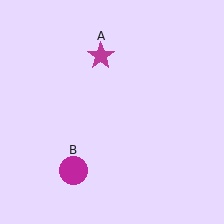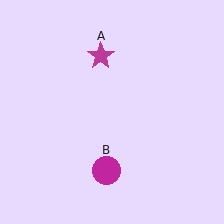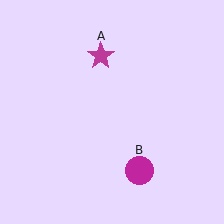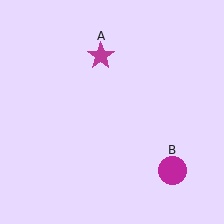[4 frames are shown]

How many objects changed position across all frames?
1 object changed position: magenta circle (object B).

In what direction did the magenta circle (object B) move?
The magenta circle (object B) moved right.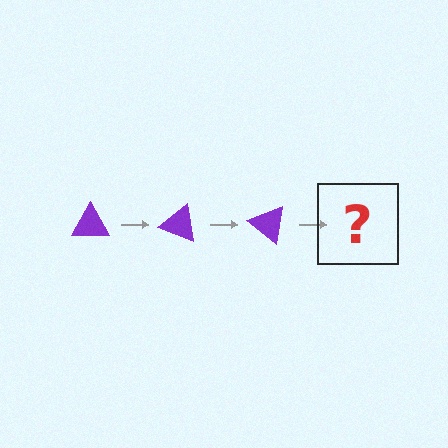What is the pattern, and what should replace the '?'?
The pattern is that the triangle rotates 20 degrees each step. The '?' should be a purple triangle rotated 60 degrees.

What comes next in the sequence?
The next element should be a purple triangle rotated 60 degrees.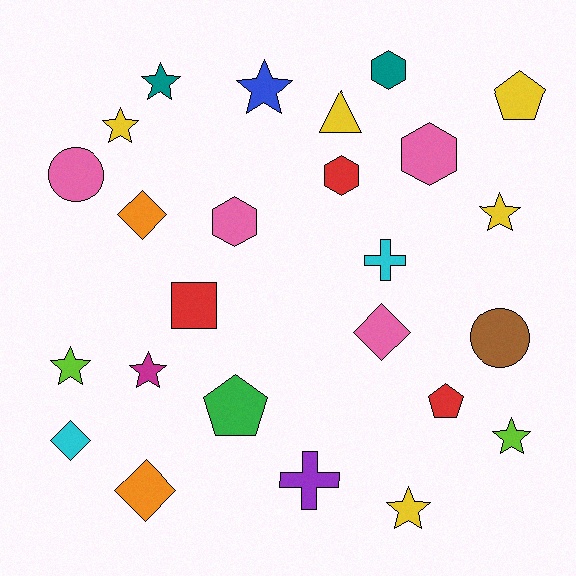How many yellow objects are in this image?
There are 5 yellow objects.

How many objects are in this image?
There are 25 objects.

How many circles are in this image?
There are 2 circles.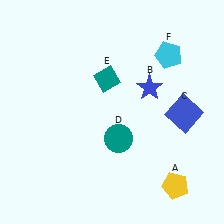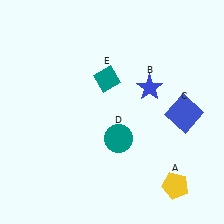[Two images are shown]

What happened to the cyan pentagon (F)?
The cyan pentagon (F) was removed in Image 2. It was in the top-right area of Image 1.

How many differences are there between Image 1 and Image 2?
There is 1 difference between the two images.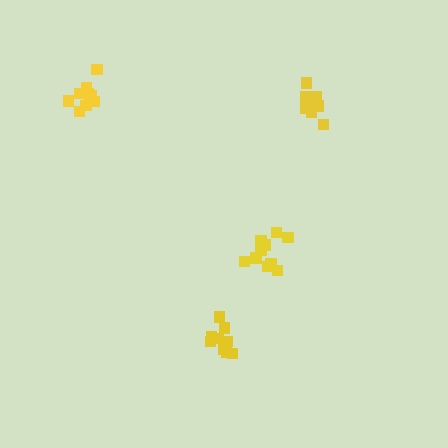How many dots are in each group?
Group 1: 8 dots, Group 2: 10 dots, Group 3: 11 dots, Group 4: 9 dots (38 total).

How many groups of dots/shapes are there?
There are 4 groups.